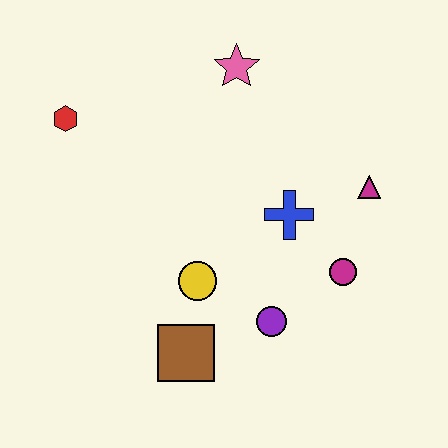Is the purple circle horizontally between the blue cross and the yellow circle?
Yes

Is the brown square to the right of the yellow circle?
No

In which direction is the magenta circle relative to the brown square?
The magenta circle is to the right of the brown square.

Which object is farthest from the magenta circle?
The red hexagon is farthest from the magenta circle.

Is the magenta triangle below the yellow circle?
No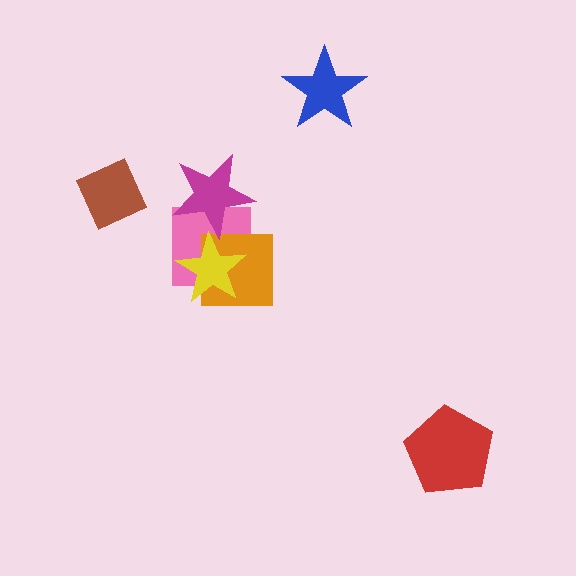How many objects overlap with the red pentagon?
0 objects overlap with the red pentagon.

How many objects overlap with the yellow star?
3 objects overlap with the yellow star.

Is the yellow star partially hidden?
Yes, it is partially covered by another shape.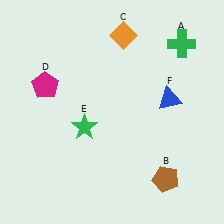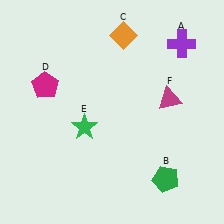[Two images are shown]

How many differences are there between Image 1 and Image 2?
There are 3 differences between the two images.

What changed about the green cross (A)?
In Image 1, A is green. In Image 2, it changed to purple.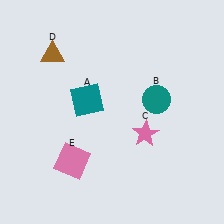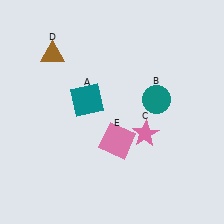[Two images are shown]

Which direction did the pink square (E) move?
The pink square (E) moved right.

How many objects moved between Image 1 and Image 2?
1 object moved between the two images.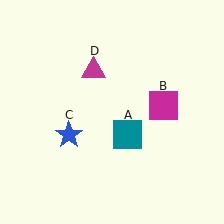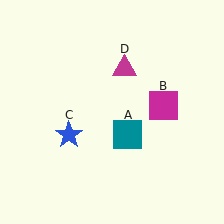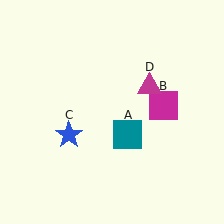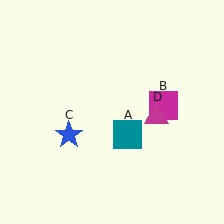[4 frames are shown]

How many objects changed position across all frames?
1 object changed position: magenta triangle (object D).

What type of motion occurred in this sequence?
The magenta triangle (object D) rotated clockwise around the center of the scene.